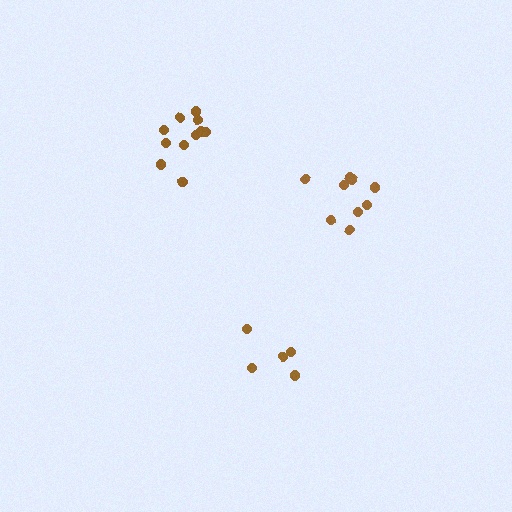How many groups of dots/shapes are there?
There are 3 groups.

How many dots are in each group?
Group 1: 9 dots, Group 2: 5 dots, Group 3: 11 dots (25 total).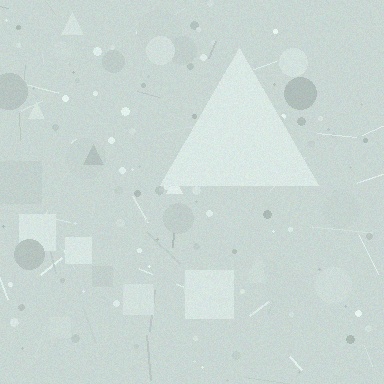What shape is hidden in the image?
A triangle is hidden in the image.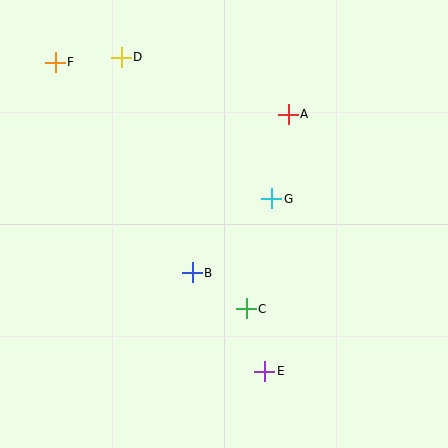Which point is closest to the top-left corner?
Point F is closest to the top-left corner.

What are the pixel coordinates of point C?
Point C is at (246, 309).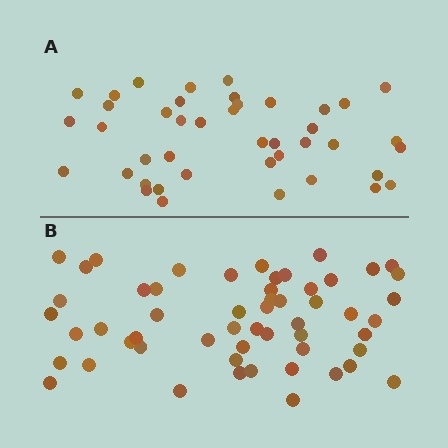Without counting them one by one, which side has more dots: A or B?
Region B (the bottom region) has more dots.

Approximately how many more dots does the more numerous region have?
Region B has approximately 15 more dots than region A.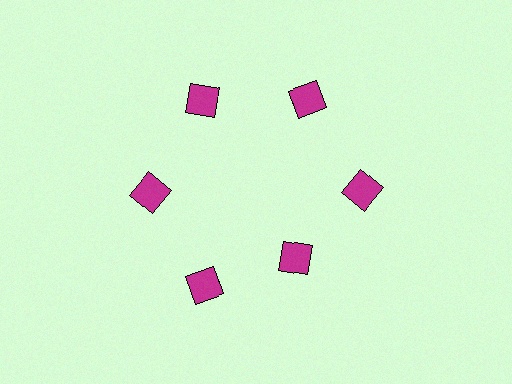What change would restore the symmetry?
The symmetry would be restored by moving it outward, back onto the ring so that all 6 squares sit at equal angles and equal distance from the center.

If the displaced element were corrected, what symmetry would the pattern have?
It would have 6-fold rotational symmetry — the pattern would map onto itself every 60 degrees.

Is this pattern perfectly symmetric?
No. The 6 magenta squares are arranged in a ring, but one element near the 5 o'clock position is pulled inward toward the center, breaking the 6-fold rotational symmetry.